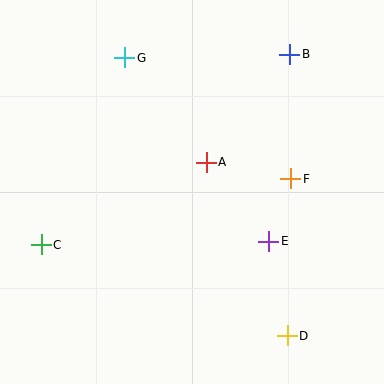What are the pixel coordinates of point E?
Point E is at (269, 241).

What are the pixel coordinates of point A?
Point A is at (206, 162).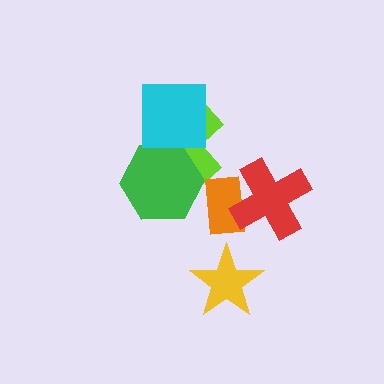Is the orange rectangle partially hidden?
Yes, it is partially covered by another shape.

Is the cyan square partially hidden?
No, no other shape covers it.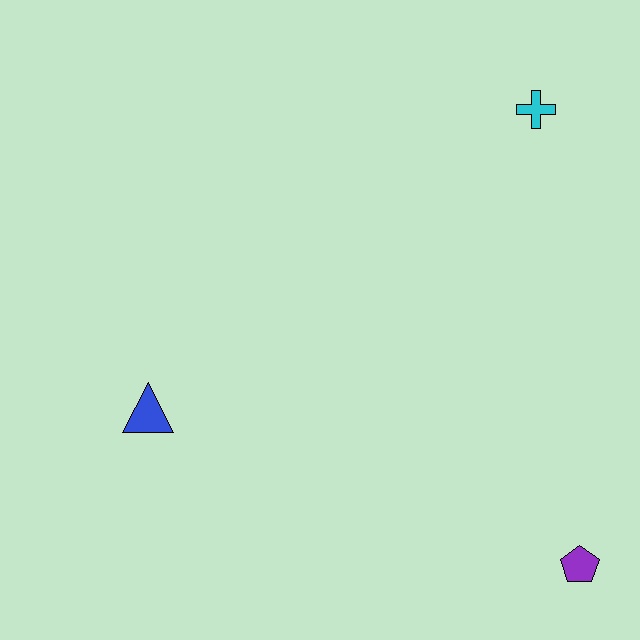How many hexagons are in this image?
There are no hexagons.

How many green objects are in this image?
There are no green objects.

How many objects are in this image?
There are 3 objects.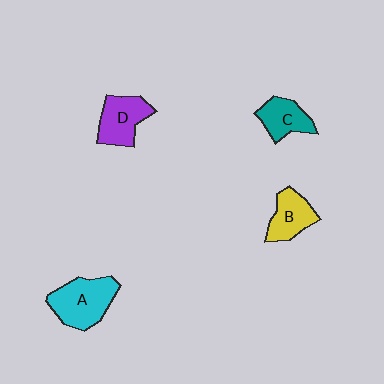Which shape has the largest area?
Shape A (cyan).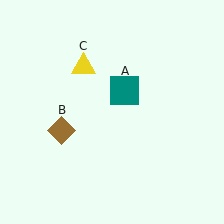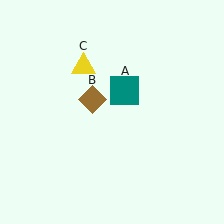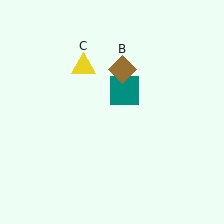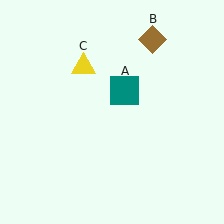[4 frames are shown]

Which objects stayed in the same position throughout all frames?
Teal square (object A) and yellow triangle (object C) remained stationary.